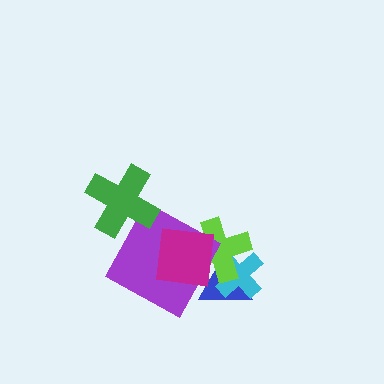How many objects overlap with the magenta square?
3 objects overlap with the magenta square.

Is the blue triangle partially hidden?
Yes, it is partially covered by another shape.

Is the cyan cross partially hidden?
Yes, it is partially covered by another shape.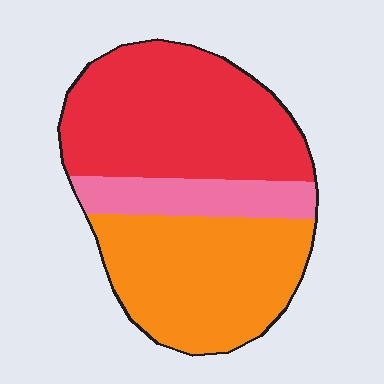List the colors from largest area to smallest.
From largest to smallest: red, orange, pink.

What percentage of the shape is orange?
Orange takes up between a quarter and a half of the shape.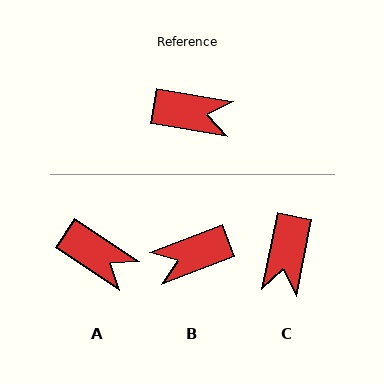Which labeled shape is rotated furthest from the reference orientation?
B, about 150 degrees away.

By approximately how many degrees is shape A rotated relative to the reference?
Approximately 25 degrees clockwise.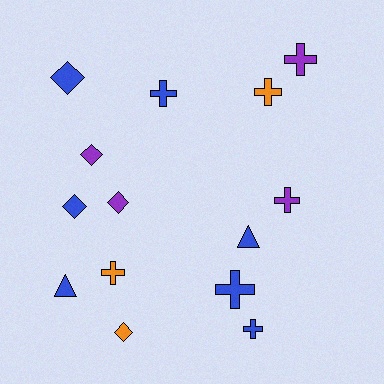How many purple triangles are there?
There are no purple triangles.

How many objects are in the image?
There are 14 objects.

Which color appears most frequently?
Blue, with 7 objects.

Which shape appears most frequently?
Cross, with 7 objects.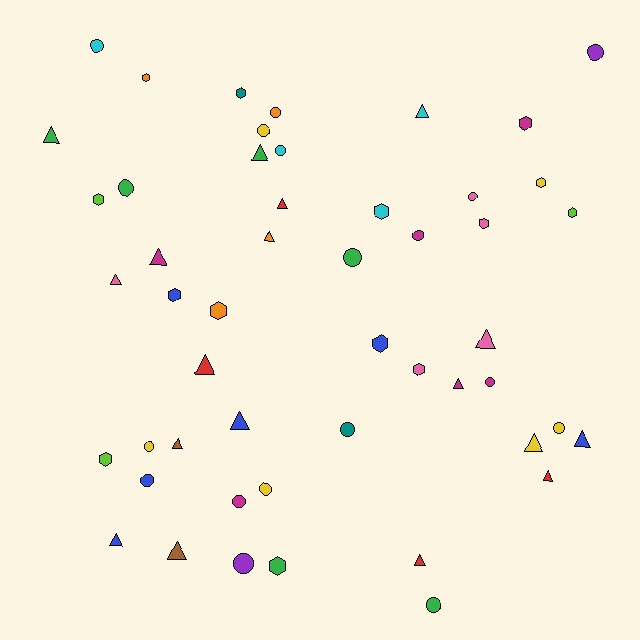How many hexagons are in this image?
There are 14 hexagons.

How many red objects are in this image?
There are 4 red objects.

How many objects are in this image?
There are 50 objects.